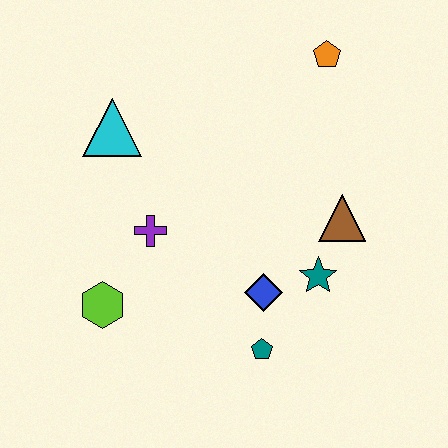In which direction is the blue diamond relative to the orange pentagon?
The blue diamond is below the orange pentagon.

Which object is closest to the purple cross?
The lime hexagon is closest to the purple cross.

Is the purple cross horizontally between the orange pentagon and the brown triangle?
No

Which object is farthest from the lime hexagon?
The orange pentagon is farthest from the lime hexagon.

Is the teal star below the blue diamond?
No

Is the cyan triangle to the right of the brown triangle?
No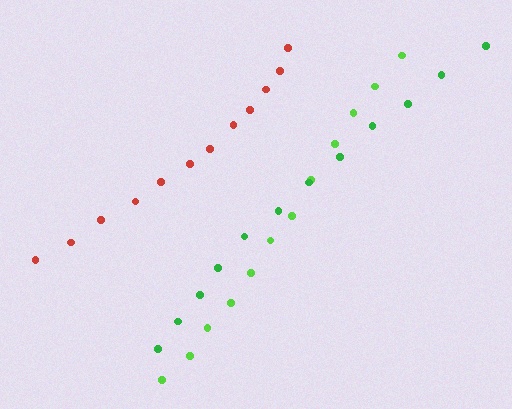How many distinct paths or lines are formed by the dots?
There are 3 distinct paths.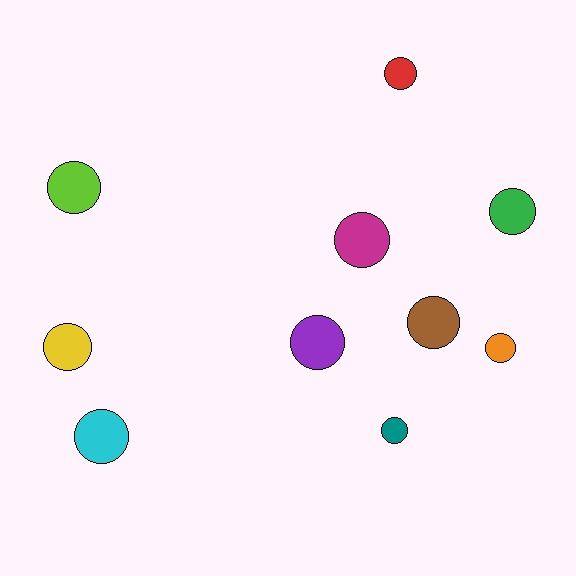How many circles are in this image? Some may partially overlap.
There are 10 circles.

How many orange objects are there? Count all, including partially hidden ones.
There is 1 orange object.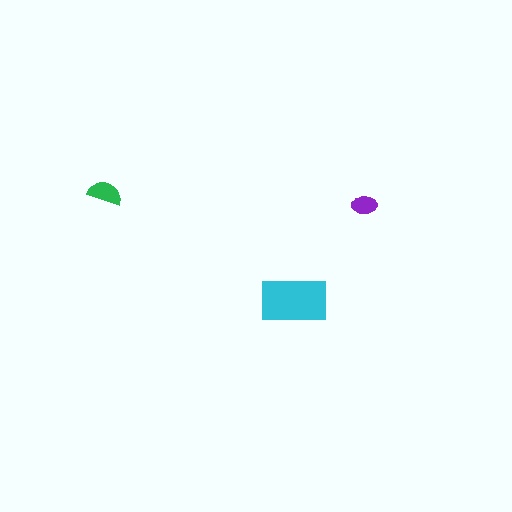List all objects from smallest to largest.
The purple ellipse, the green semicircle, the cyan rectangle.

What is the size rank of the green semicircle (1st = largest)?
2nd.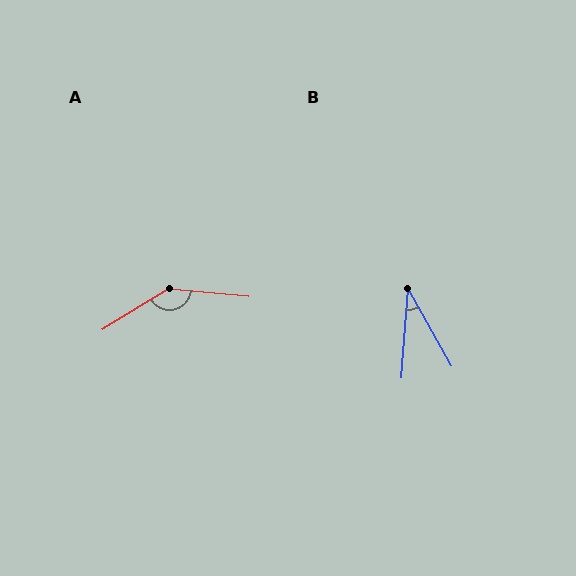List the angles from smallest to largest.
B (34°), A (143°).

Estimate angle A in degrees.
Approximately 143 degrees.